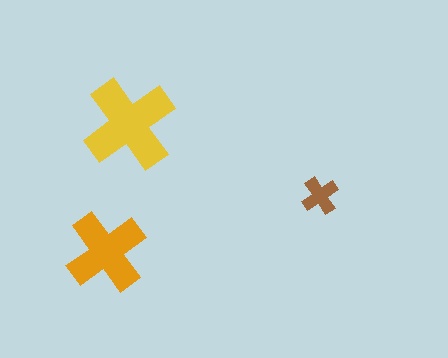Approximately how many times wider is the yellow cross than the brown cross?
About 2.5 times wider.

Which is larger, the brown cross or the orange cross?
The orange one.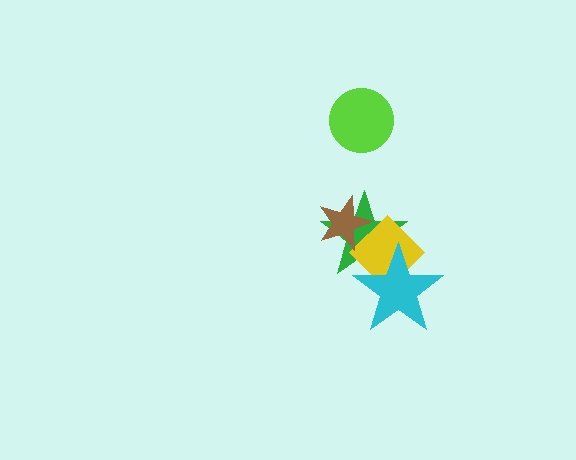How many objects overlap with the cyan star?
2 objects overlap with the cyan star.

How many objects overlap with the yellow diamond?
3 objects overlap with the yellow diamond.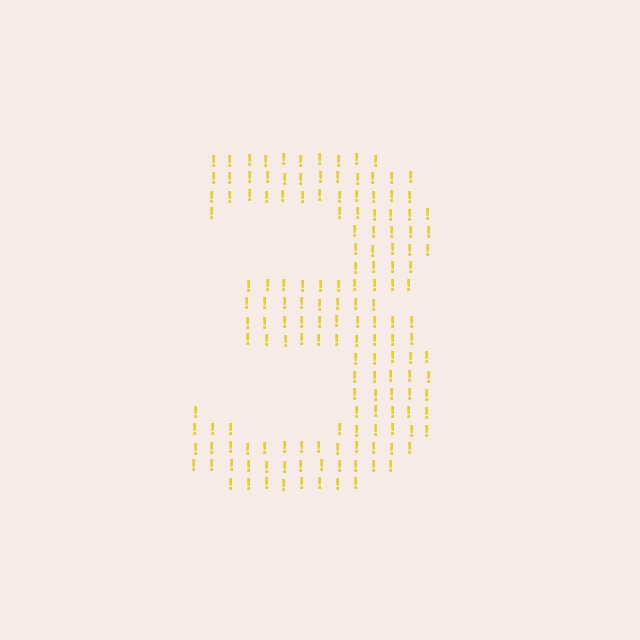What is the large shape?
The large shape is the digit 3.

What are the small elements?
The small elements are exclamation marks.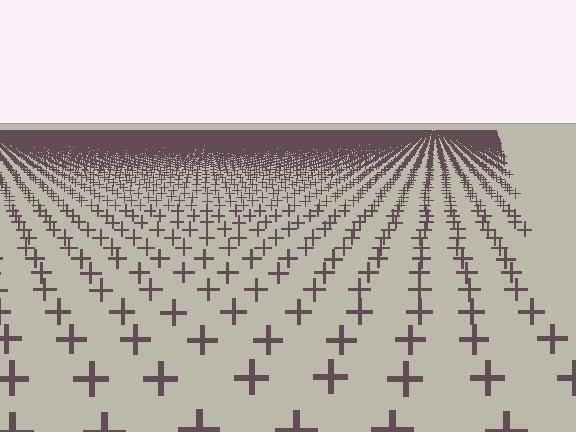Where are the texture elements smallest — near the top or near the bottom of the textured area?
Near the top.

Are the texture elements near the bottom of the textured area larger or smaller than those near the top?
Larger. Near the bottom, elements are closer to the viewer and appear at a bigger on-screen size.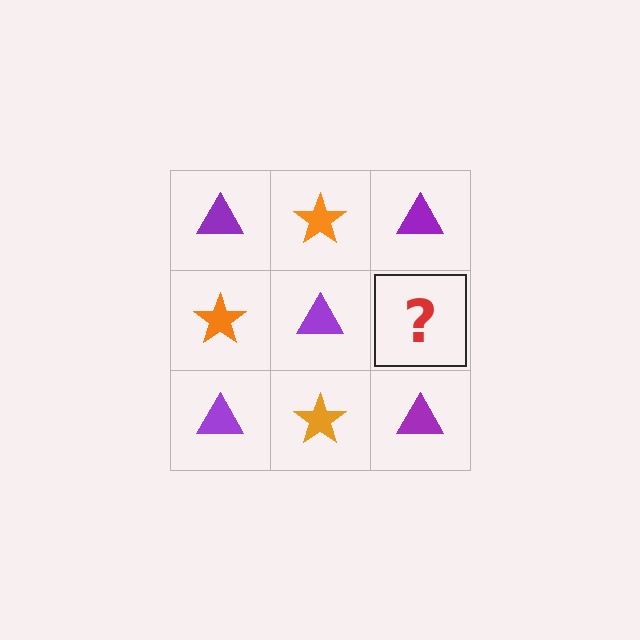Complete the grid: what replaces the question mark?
The question mark should be replaced with an orange star.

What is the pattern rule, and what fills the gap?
The rule is that it alternates purple triangle and orange star in a checkerboard pattern. The gap should be filled with an orange star.